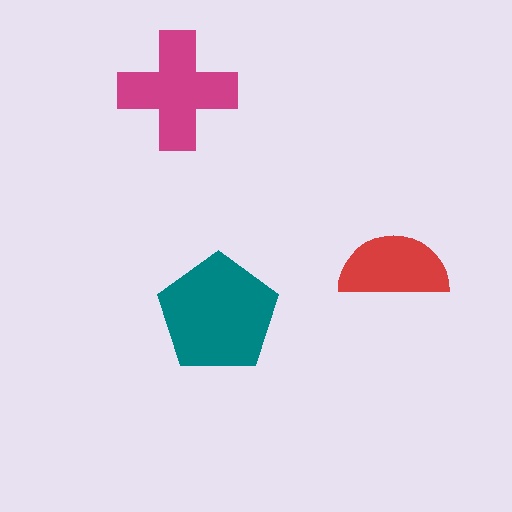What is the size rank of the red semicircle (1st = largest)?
3rd.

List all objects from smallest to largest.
The red semicircle, the magenta cross, the teal pentagon.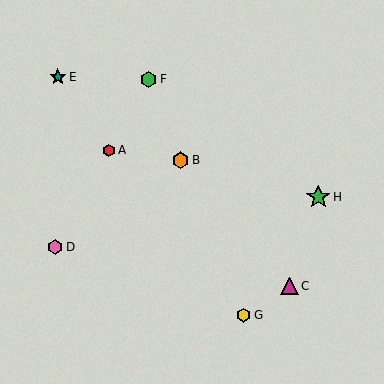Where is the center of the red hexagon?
The center of the red hexagon is at (109, 150).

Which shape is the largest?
The green star (labeled H) is the largest.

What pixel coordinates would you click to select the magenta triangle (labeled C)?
Click at (290, 286) to select the magenta triangle C.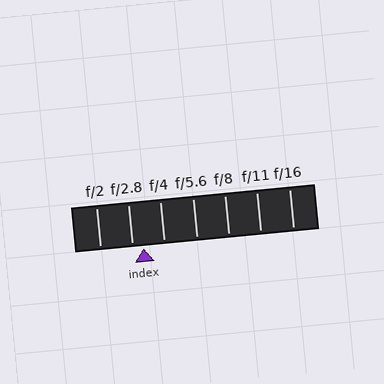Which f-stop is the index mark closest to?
The index mark is closest to f/2.8.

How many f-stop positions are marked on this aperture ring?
There are 7 f-stop positions marked.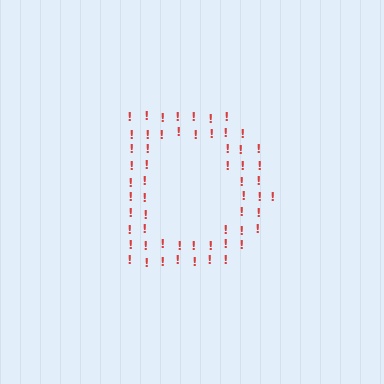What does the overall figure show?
The overall figure shows the letter D.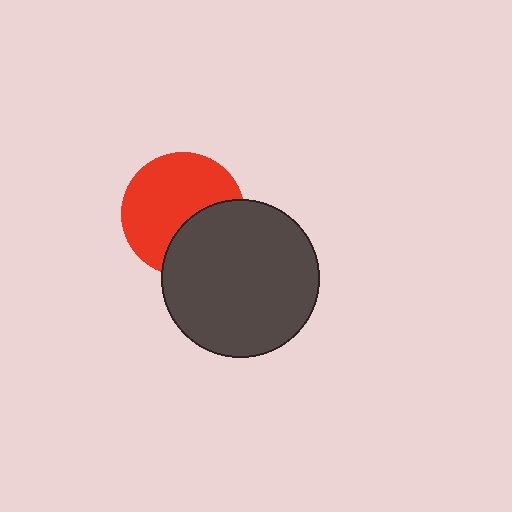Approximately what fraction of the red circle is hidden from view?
Roughly 35% of the red circle is hidden behind the dark gray circle.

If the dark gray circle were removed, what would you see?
You would see the complete red circle.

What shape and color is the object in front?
The object in front is a dark gray circle.